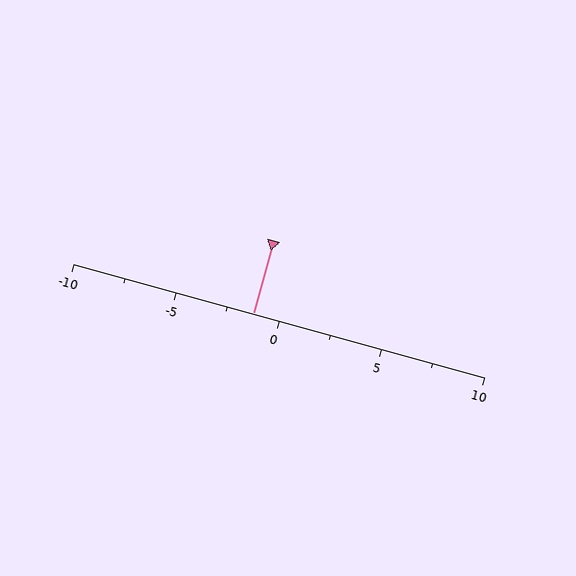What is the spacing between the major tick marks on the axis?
The major ticks are spaced 5 apart.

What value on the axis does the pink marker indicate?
The marker indicates approximately -1.2.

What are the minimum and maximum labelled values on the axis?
The axis runs from -10 to 10.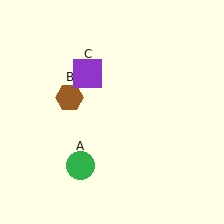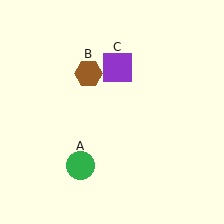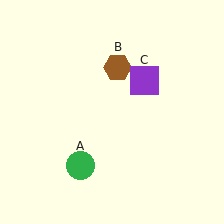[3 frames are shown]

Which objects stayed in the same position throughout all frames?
Green circle (object A) remained stationary.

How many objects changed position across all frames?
2 objects changed position: brown hexagon (object B), purple square (object C).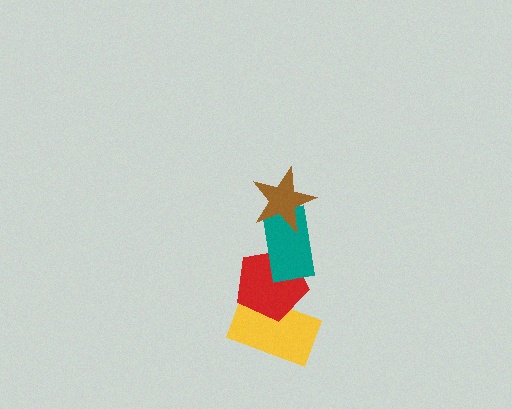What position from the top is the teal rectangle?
The teal rectangle is 2nd from the top.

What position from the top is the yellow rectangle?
The yellow rectangle is 4th from the top.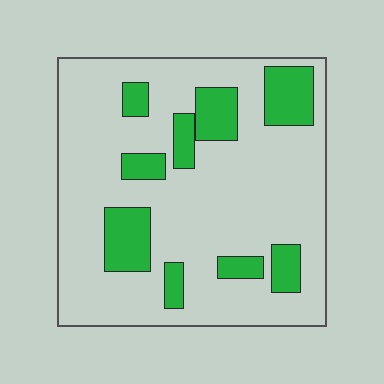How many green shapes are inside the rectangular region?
9.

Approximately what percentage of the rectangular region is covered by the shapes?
Approximately 20%.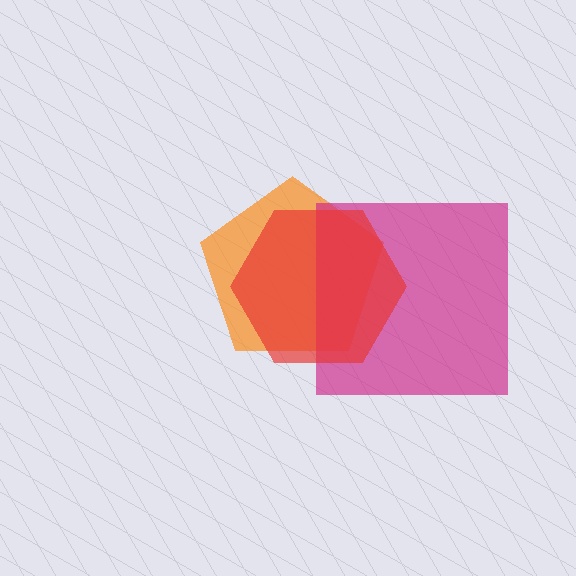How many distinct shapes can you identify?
There are 3 distinct shapes: an orange pentagon, a magenta square, a red hexagon.